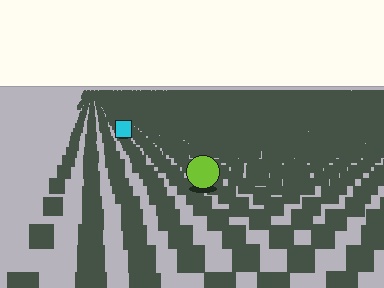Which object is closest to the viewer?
The lime circle is closest. The texture marks near it are larger and more spread out.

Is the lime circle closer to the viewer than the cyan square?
Yes. The lime circle is closer — you can tell from the texture gradient: the ground texture is coarser near it.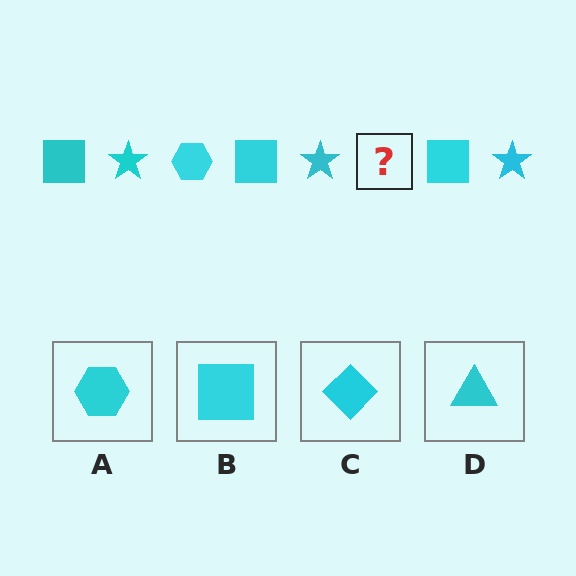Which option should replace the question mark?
Option A.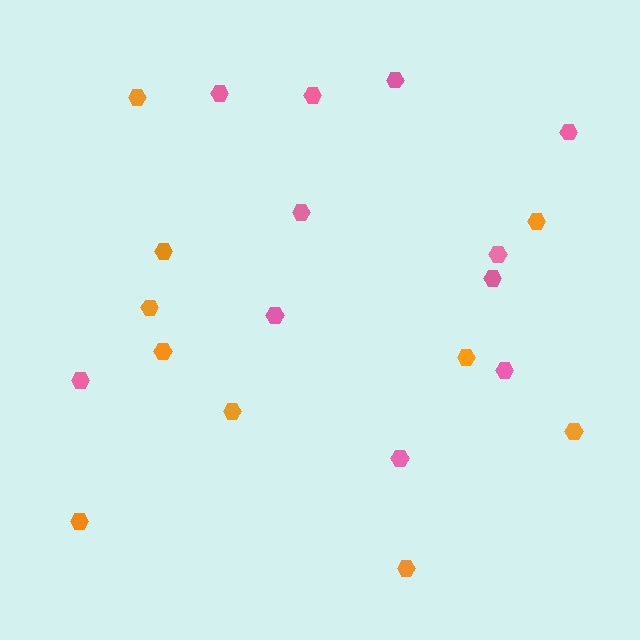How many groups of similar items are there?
There are 2 groups: one group of orange hexagons (10) and one group of pink hexagons (11).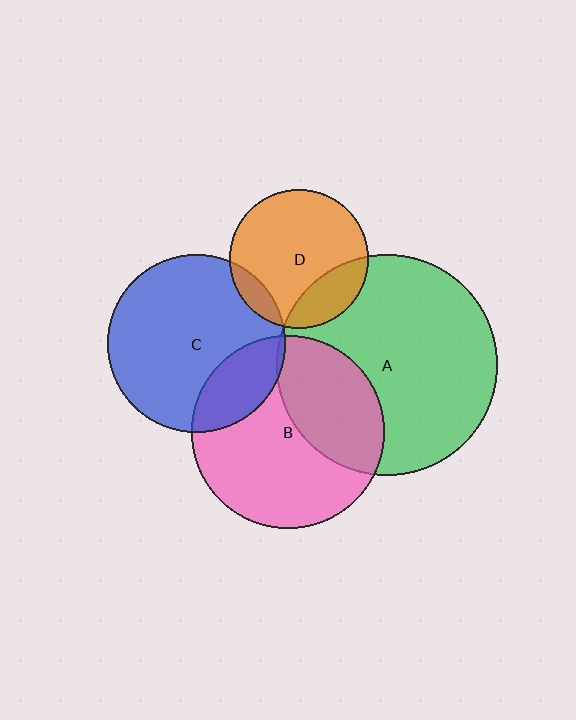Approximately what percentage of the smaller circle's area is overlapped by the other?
Approximately 5%.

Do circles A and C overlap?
Yes.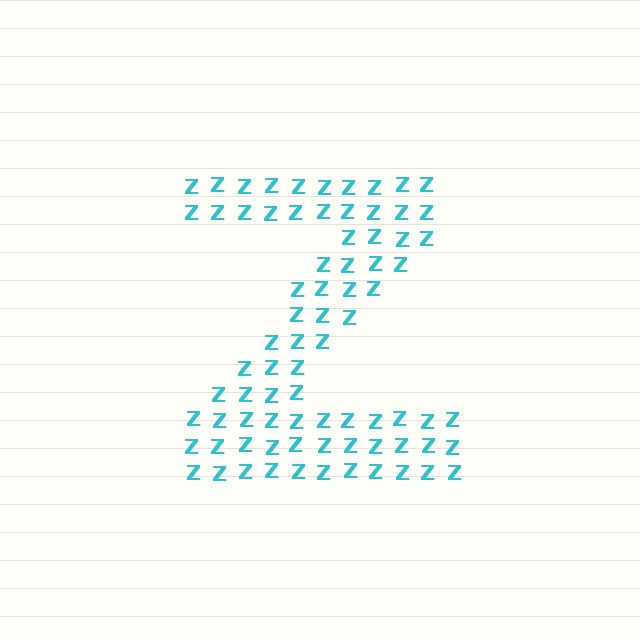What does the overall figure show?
The overall figure shows the letter Z.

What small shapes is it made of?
It is made of small letter Z's.